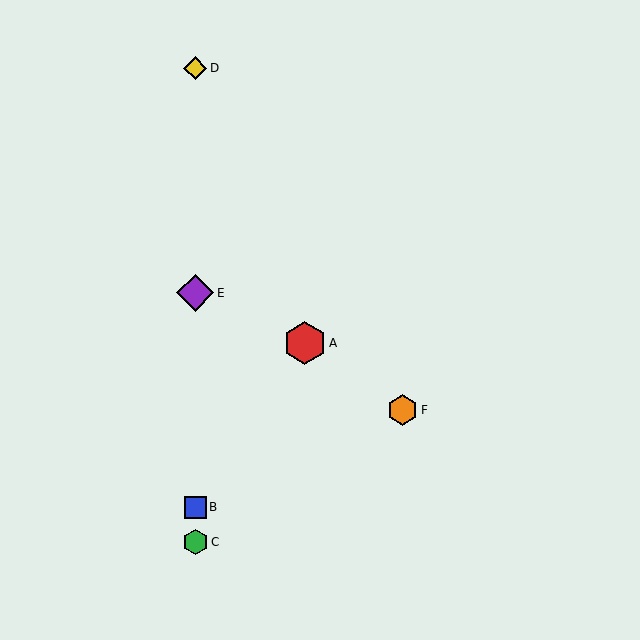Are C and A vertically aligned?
No, C is at x≈195 and A is at x≈305.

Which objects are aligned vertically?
Objects B, C, D, E are aligned vertically.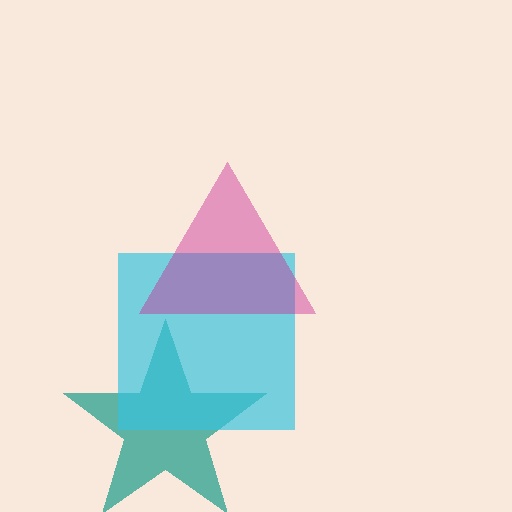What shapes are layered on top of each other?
The layered shapes are: a teal star, a cyan square, a magenta triangle.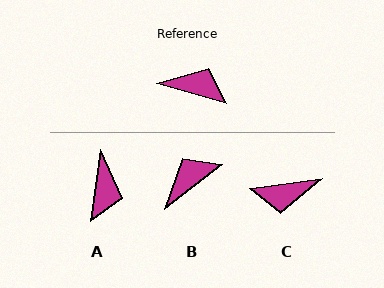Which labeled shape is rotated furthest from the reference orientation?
C, about 156 degrees away.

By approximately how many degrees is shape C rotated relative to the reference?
Approximately 156 degrees clockwise.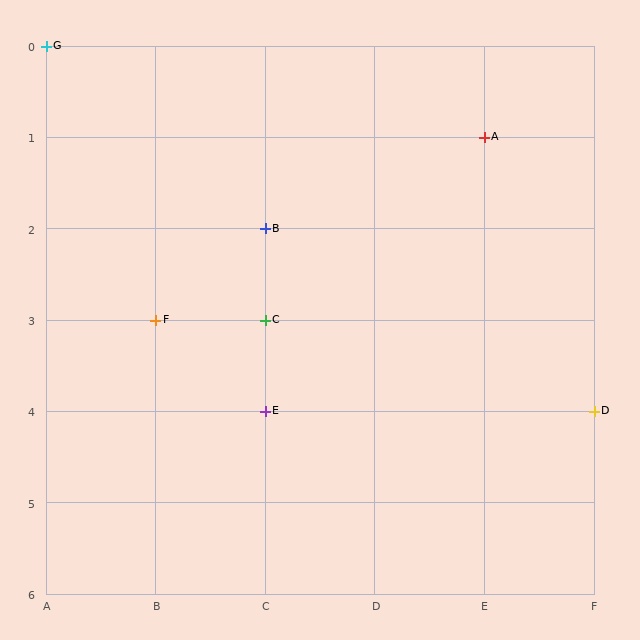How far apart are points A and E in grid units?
Points A and E are 2 columns and 3 rows apart (about 3.6 grid units diagonally).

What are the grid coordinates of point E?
Point E is at grid coordinates (C, 4).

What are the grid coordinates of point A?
Point A is at grid coordinates (E, 1).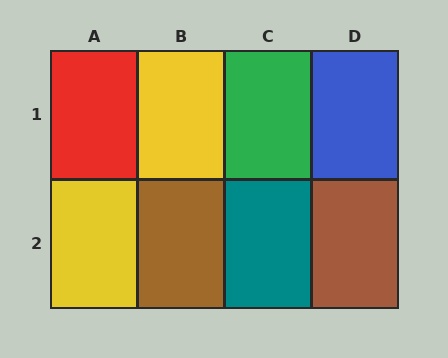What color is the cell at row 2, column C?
Teal.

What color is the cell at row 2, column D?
Brown.